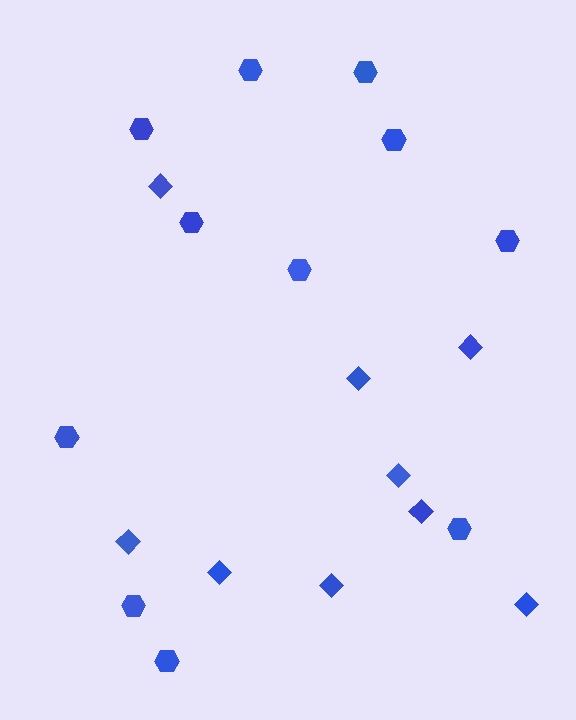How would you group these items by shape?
There are 2 groups: one group of diamonds (9) and one group of hexagons (11).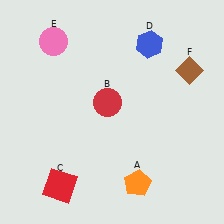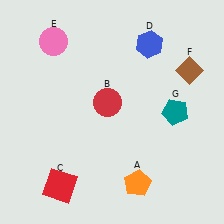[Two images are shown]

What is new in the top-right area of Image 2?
A teal pentagon (G) was added in the top-right area of Image 2.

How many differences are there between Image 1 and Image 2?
There is 1 difference between the two images.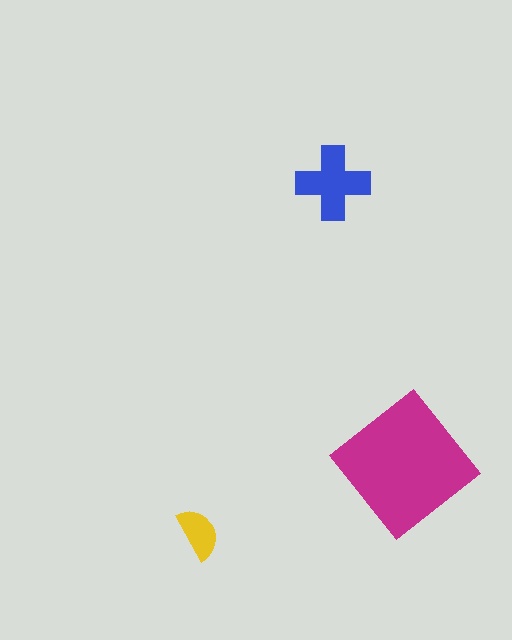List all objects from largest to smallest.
The magenta diamond, the blue cross, the yellow semicircle.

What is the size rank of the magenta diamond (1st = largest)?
1st.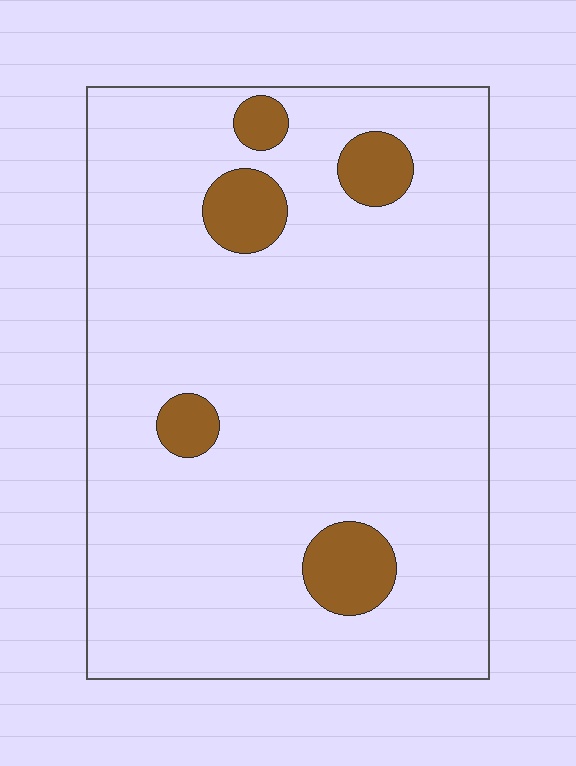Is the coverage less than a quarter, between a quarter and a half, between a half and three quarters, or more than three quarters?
Less than a quarter.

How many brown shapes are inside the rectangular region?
5.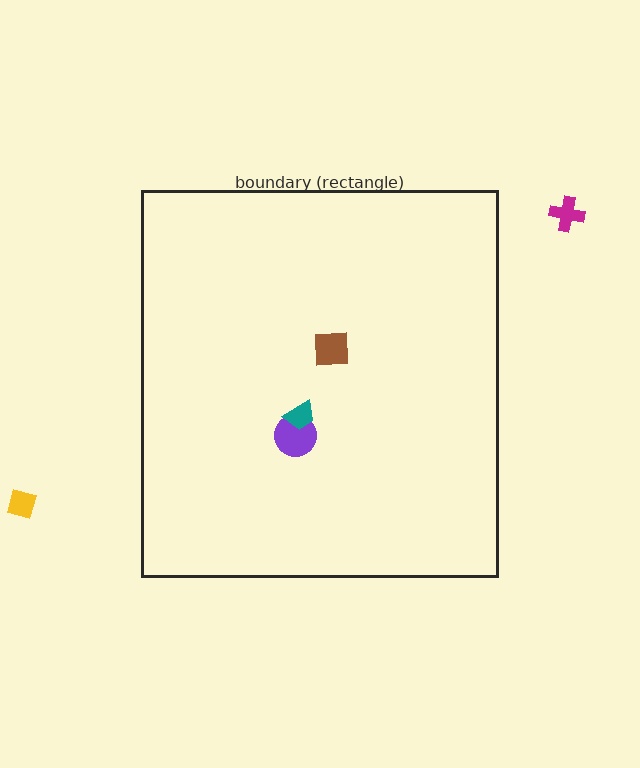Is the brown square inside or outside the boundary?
Inside.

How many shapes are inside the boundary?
3 inside, 2 outside.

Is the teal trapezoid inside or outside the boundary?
Inside.